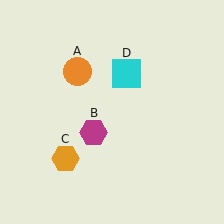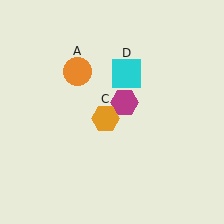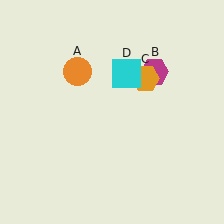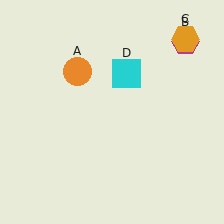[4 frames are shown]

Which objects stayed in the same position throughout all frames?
Orange circle (object A) and cyan square (object D) remained stationary.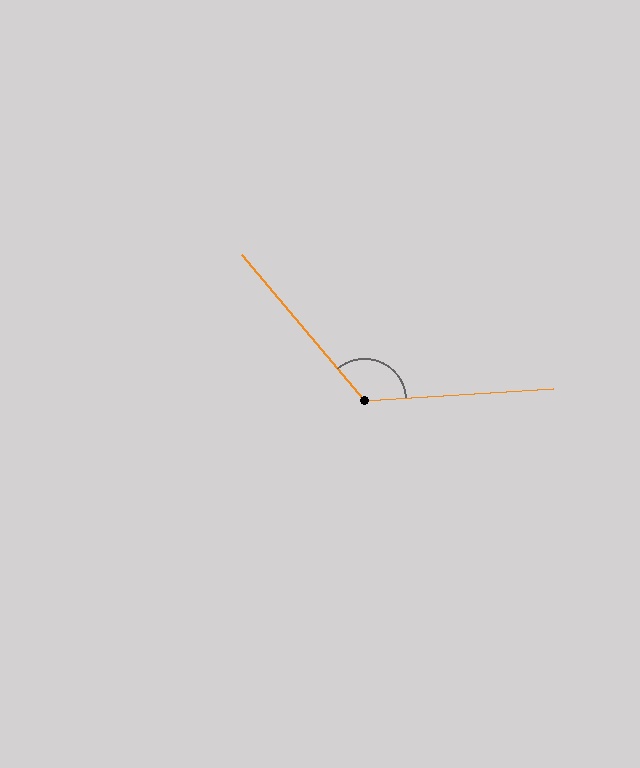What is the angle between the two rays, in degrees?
Approximately 127 degrees.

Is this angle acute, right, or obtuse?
It is obtuse.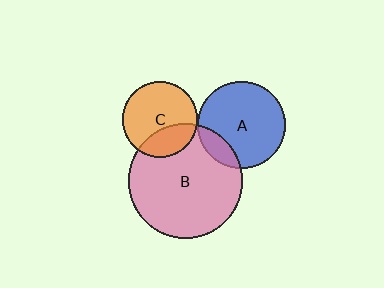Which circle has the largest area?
Circle B (pink).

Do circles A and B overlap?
Yes.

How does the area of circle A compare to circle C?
Approximately 1.3 times.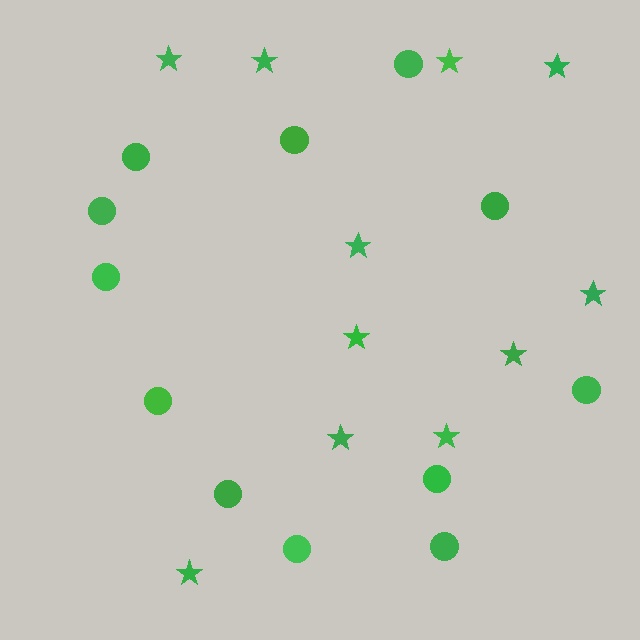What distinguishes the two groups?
There are 2 groups: one group of circles (12) and one group of stars (11).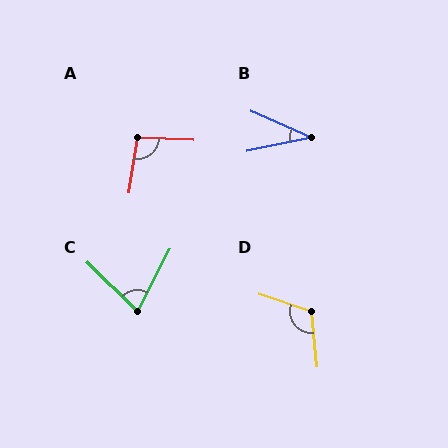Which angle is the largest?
D, at approximately 115 degrees.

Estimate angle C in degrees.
Approximately 73 degrees.